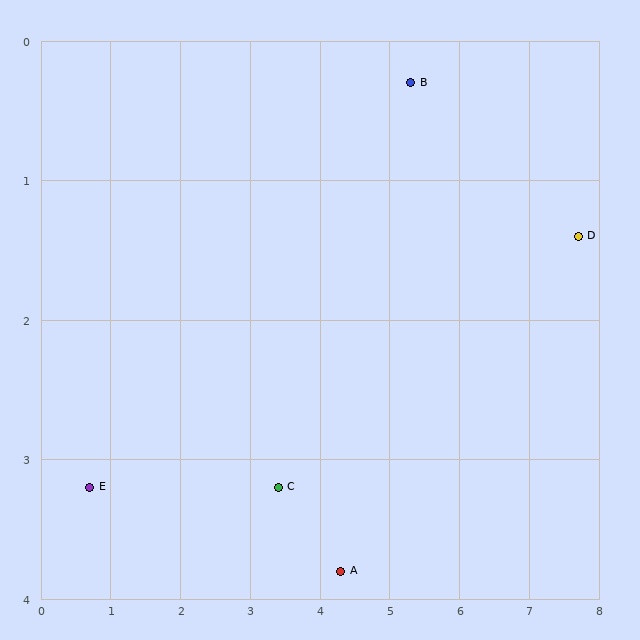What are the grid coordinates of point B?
Point B is at approximately (5.3, 0.3).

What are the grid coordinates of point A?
Point A is at approximately (4.3, 3.8).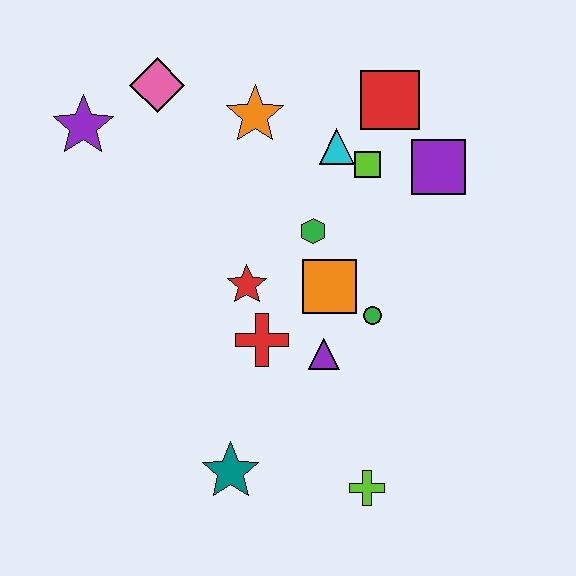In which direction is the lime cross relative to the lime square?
The lime cross is below the lime square.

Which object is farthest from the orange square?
The purple star is farthest from the orange square.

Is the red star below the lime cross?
No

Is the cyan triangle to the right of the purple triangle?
Yes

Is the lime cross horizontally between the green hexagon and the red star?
No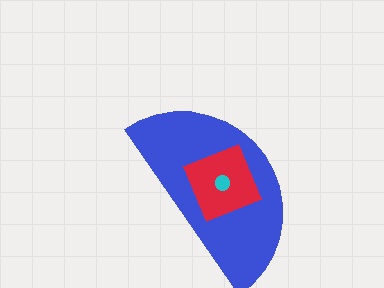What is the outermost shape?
The blue semicircle.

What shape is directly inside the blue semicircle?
The red square.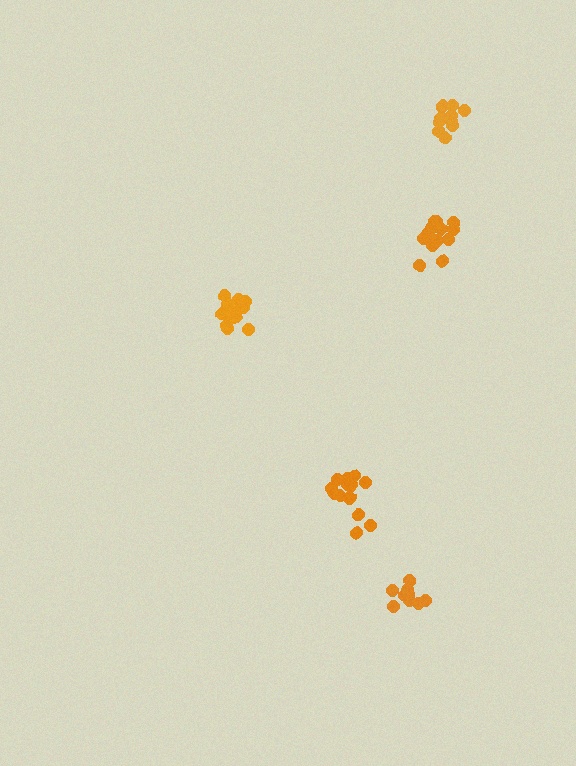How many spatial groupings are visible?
There are 5 spatial groupings.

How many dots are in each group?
Group 1: 9 dots, Group 2: 14 dots, Group 3: 12 dots, Group 4: 14 dots, Group 5: 10 dots (59 total).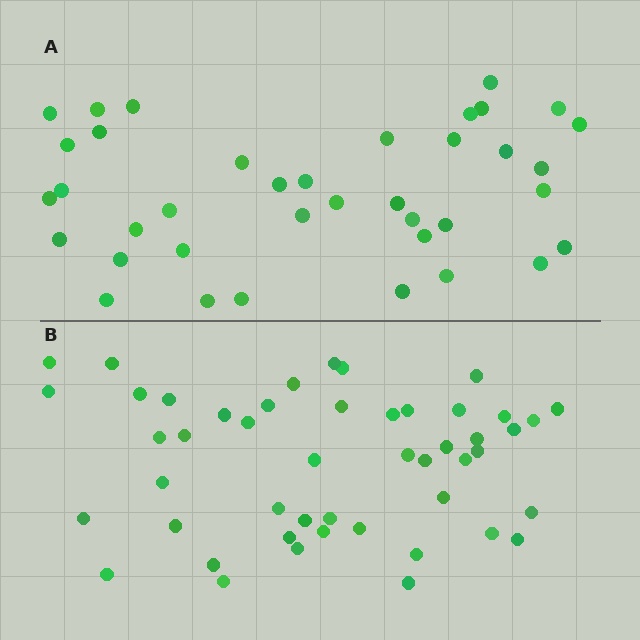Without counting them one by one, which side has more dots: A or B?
Region B (the bottom region) has more dots.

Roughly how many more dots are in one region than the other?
Region B has roughly 10 or so more dots than region A.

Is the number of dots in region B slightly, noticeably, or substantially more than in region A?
Region B has noticeably more, but not dramatically so. The ratio is roughly 1.3 to 1.